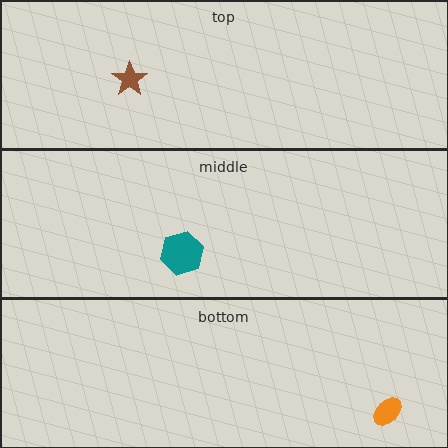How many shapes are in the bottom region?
1.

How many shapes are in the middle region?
1.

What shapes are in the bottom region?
The orange ellipse.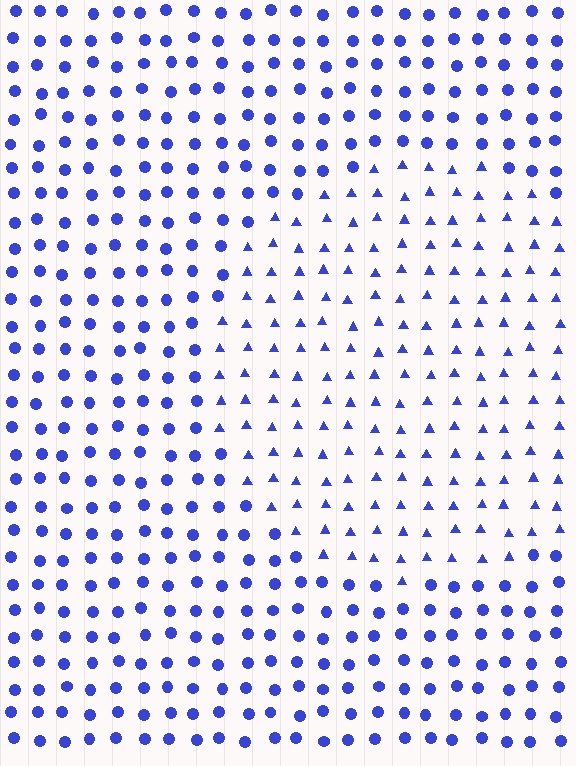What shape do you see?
I see a circle.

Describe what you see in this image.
The image is filled with small blue elements arranged in a uniform grid. A circle-shaped region contains triangles, while the surrounding area contains circles. The boundary is defined purely by the change in element shape.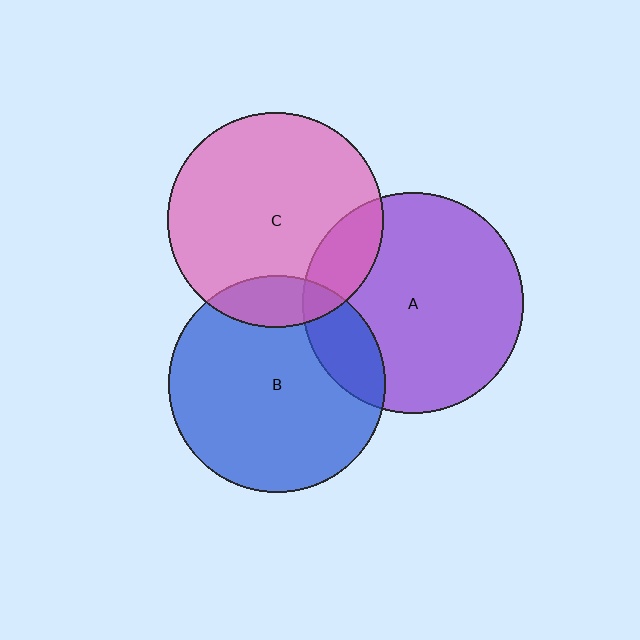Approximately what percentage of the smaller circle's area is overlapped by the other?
Approximately 15%.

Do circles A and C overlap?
Yes.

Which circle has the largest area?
Circle A (purple).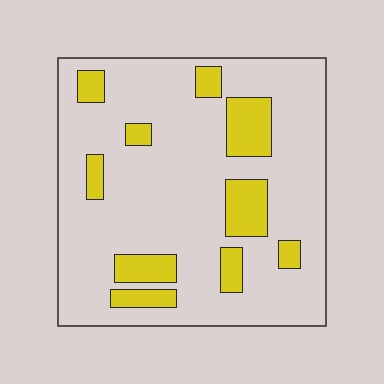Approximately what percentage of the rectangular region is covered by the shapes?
Approximately 20%.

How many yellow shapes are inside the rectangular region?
10.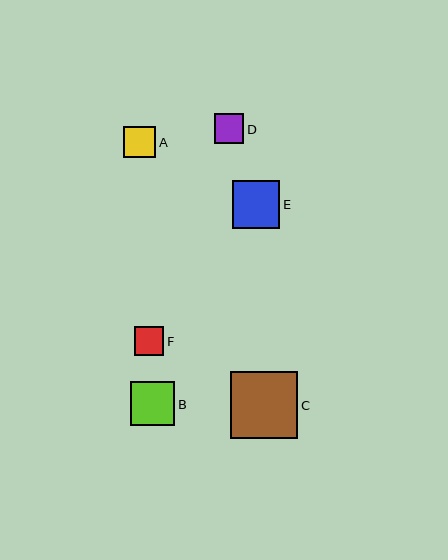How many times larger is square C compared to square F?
Square C is approximately 2.3 times the size of square F.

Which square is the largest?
Square C is the largest with a size of approximately 67 pixels.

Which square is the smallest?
Square F is the smallest with a size of approximately 29 pixels.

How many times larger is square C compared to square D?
Square C is approximately 2.3 times the size of square D.